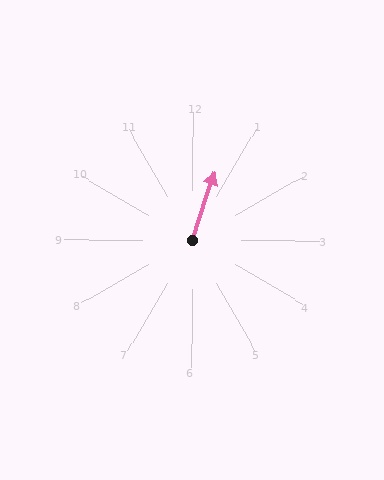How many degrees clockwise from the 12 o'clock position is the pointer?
Approximately 18 degrees.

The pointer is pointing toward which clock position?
Roughly 1 o'clock.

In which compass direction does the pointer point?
North.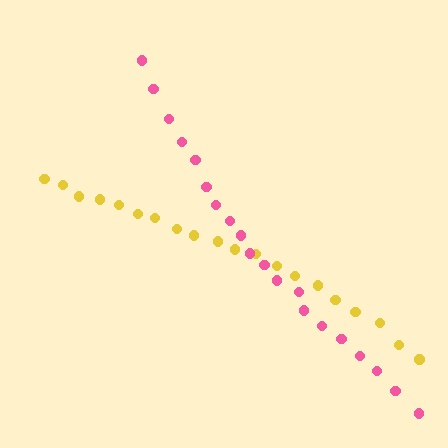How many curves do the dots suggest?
There are 2 distinct paths.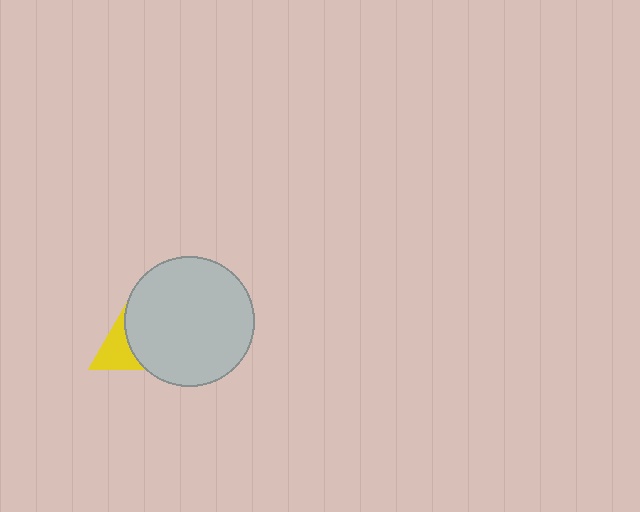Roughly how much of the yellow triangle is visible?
A small part of it is visible (roughly 37%).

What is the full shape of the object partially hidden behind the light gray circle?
The partially hidden object is a yellow triangle.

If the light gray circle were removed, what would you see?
You would see the complete yellow triangle.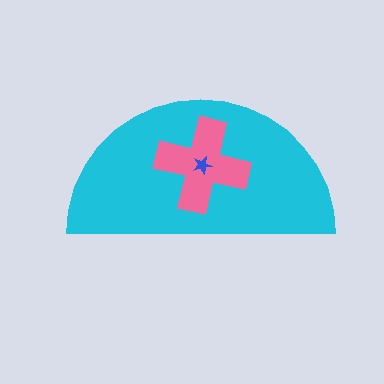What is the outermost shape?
The cyan semicircle.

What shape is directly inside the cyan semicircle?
The pink cross.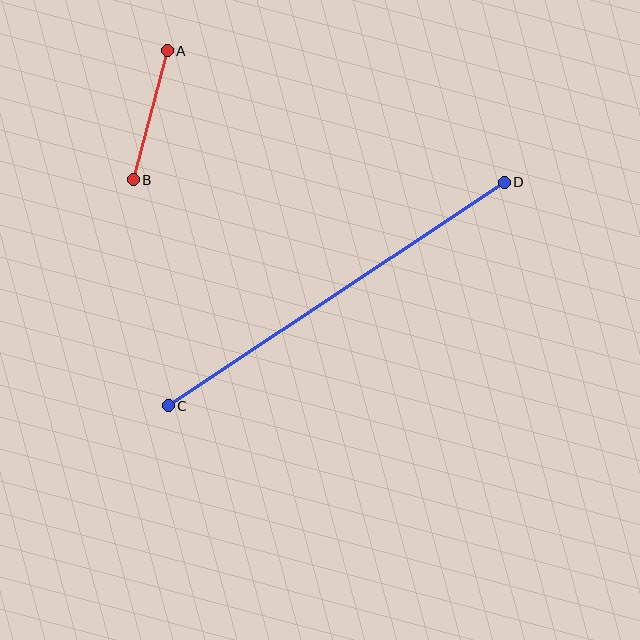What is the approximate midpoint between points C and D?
The midpoint is at approximately (336, 294) pixels.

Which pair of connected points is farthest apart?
Points C and D are farthest apart.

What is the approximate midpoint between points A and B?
The midpoint is at approximately (150, 115) pixels.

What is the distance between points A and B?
The distance is approximately 133 pixels.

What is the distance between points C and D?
The distance is approximately 403 pixels.